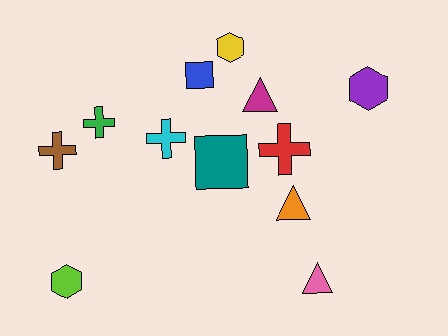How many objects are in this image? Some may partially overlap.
There are 12 objects.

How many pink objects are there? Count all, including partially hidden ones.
There is 1 pink object.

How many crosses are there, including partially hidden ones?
There are 4 crosses.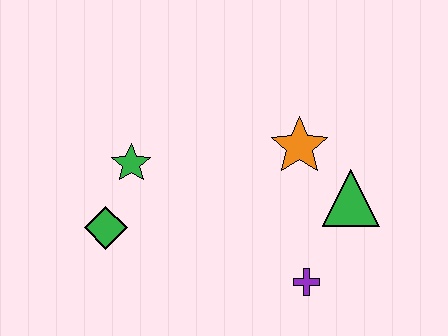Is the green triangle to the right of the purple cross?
Yes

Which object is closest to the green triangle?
The orange star is closest to the green triangle.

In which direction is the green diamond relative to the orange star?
The green diamond is to the left of the orange star.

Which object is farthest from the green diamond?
The green triangle is farthest from the green diamond.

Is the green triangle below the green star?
Yes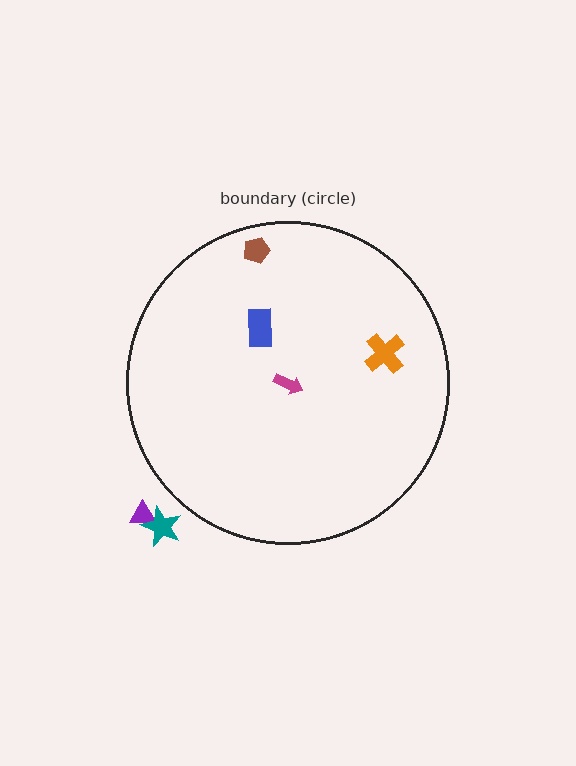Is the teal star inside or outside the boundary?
Outside.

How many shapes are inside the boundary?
4 inside, 2 outside.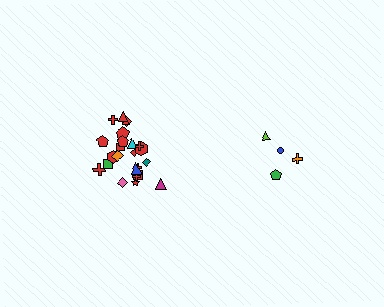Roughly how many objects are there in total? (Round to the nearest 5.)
Roughly 30 objects in total.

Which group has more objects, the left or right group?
The left group.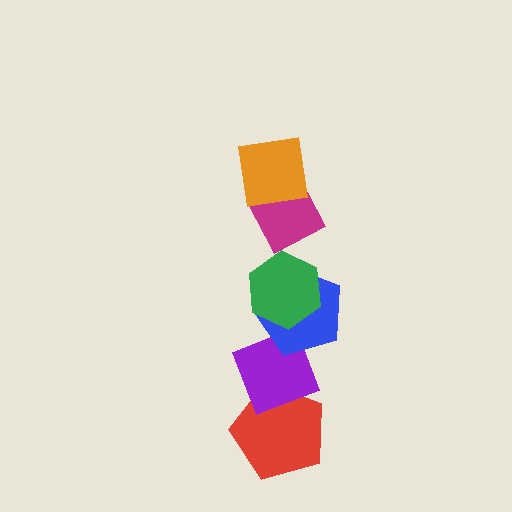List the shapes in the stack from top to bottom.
From top to bottom: the orange square, the magenta diamond, the green hexagon, the blue pentagon, the purple diamond, the red pentagon.